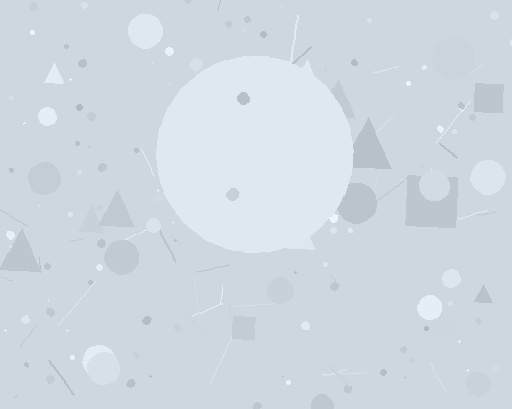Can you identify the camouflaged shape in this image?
The camouflaged shape is a circle.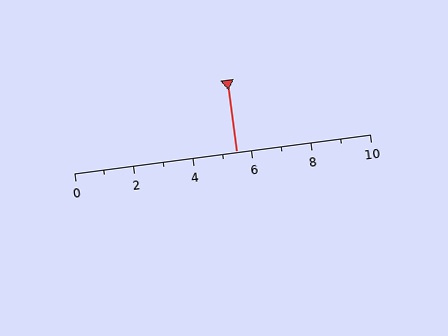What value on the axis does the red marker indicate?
The marker indicates approximately 5.5.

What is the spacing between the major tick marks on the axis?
The major ticks are spaced 2 apart.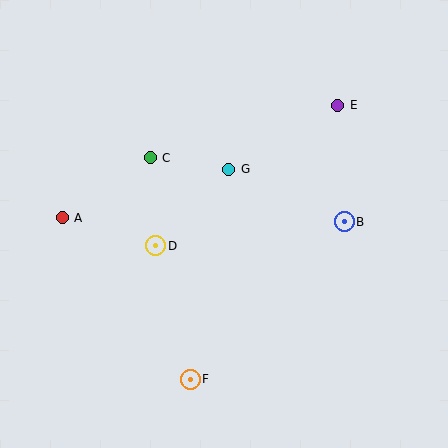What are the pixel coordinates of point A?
Point A is at (62, 218).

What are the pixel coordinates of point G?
Point G is at (229, 169).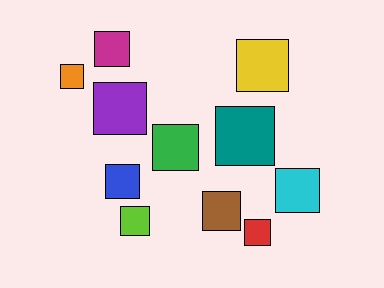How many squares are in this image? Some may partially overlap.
There are 11 squares.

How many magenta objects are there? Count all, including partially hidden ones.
There is 1 magenta object.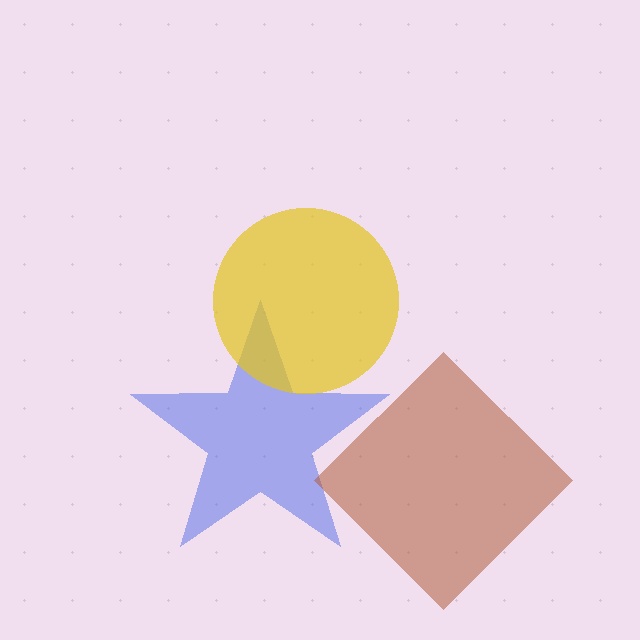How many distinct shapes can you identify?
There are 3 distinct shapes: a blue star, a yellow circle, a brown diamond.